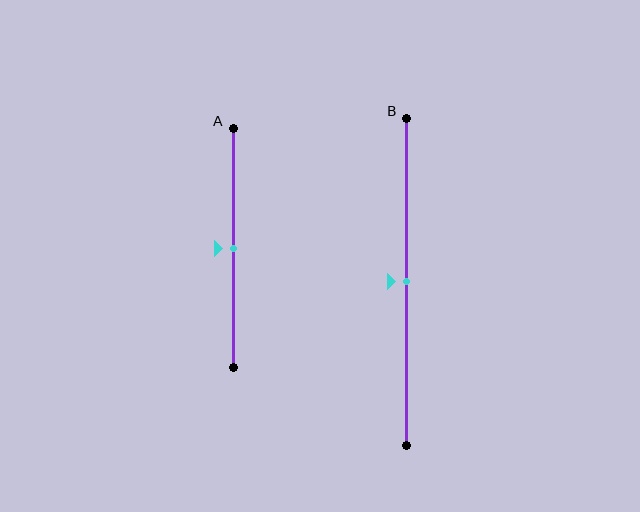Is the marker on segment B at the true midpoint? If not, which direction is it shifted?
Yes, the marker on segment B is at the true midpoint.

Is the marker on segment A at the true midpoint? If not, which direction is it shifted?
Yes, the marker on segment A is at the true midpoint.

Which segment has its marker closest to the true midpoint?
Segment A has its marker closest to the true midpoint.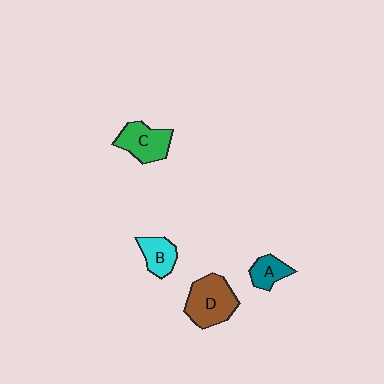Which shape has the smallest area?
Shape A (teal).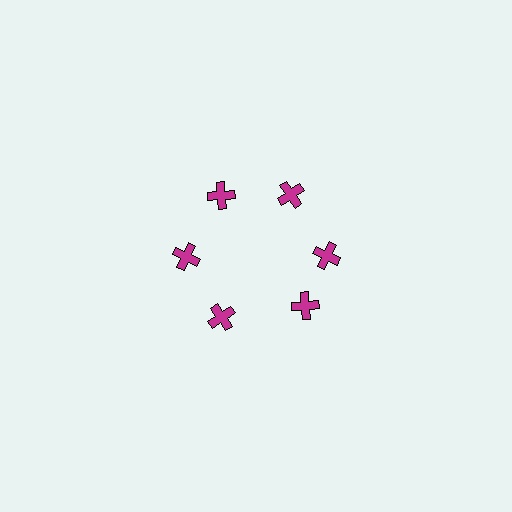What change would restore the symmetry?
The symmetry would be restored by rotating it back into even spacing with its neighbors so that all 6 crosses sit at equal angles and equal distance from the center.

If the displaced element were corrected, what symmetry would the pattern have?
It would have 6-fold rotational symmetry — the pattern would map onto itself every 60 degrees.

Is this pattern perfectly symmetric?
No. The 6 magenta crosses are arranged in a ring, but one element near the 5 o'clock position is rotated out of alignment along the ring, breaking the 6-fold rotational symmetry.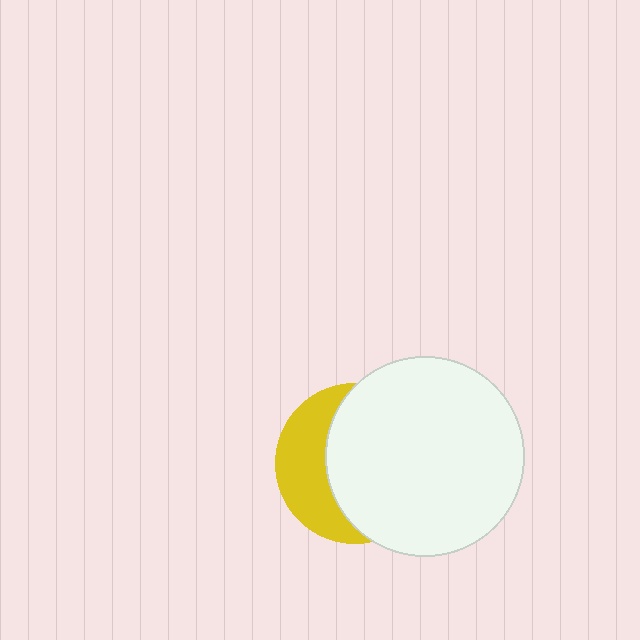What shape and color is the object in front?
The object in front is a white circle.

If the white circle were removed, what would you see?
You would see the complete yellow circle.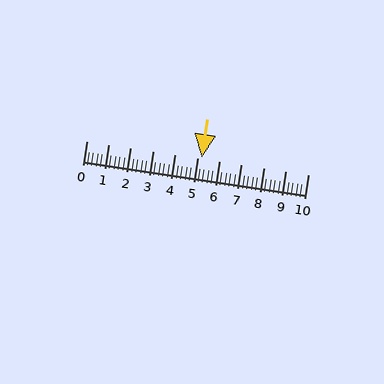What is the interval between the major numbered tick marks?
The major tick marks are spaced 1 units apart.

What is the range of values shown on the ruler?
The ruler shows values from 0 to 10.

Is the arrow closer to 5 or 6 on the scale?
The arrow is closer to 5.